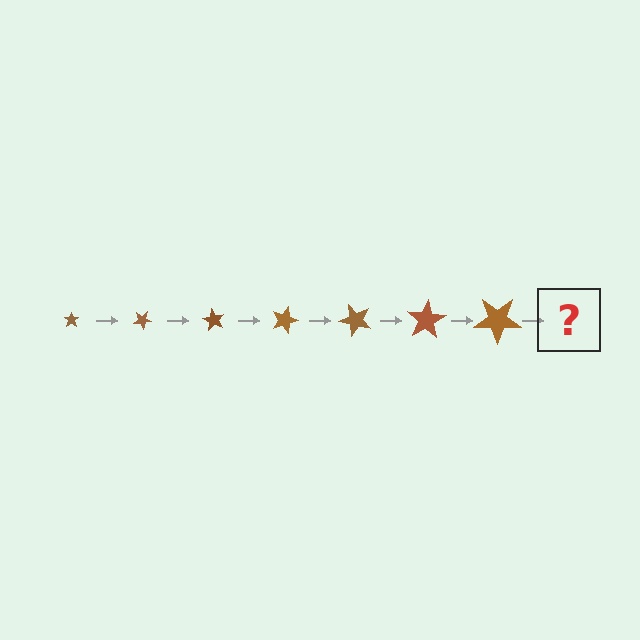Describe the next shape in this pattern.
It should be a star, larger than the previous one and rotated 210 degrees from the start.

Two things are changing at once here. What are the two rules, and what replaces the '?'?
The two rules are that the star grows larger each step and it rotates 30 degrees each step. The '?' should be a star, larger than the previous one and rotated 210 degrees from the start.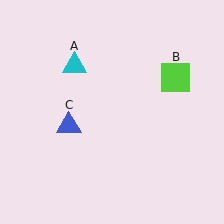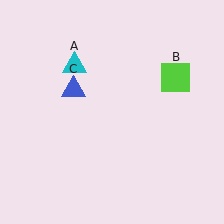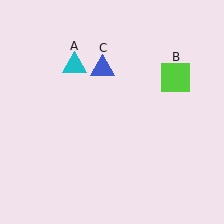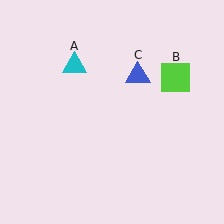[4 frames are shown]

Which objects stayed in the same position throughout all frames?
Cyan triangle (object A) and lime square (object B) remained stationary.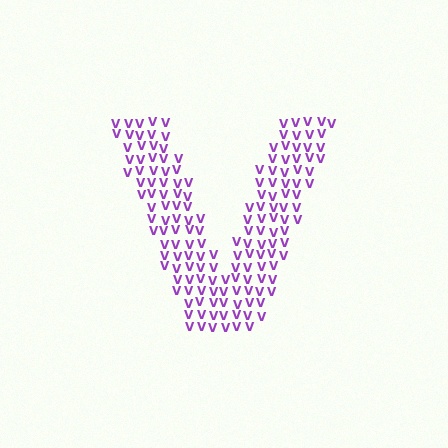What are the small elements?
The small elements are letter V's.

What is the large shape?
The large shape is the letter V.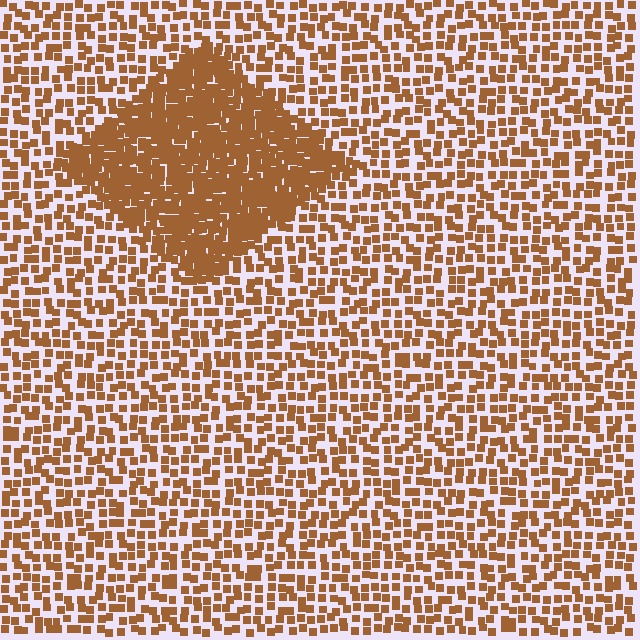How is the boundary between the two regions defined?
The boundary is defined by a change in element density (approximately 2.4x ratio). All elements are the same color, size, and shape.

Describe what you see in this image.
The image contains small brown elements arranged at two different densities. A diamond-shaped region is visible where the elements are more densely packed than the surrounding area.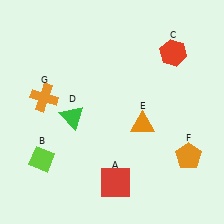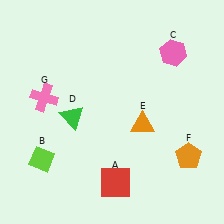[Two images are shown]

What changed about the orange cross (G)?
In Image 1, G is orange. In Image 2, it changed to pink.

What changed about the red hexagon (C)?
In Image 1, C is red. In Image 2, it changed to pink.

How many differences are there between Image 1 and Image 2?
There are 2 differences between the two images.